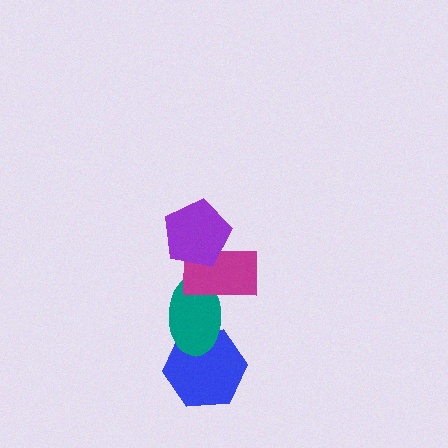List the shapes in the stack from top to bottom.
From top to bottom: the purple pentagon, the magenta rectangle, the teal ellipse, the blue hexagon.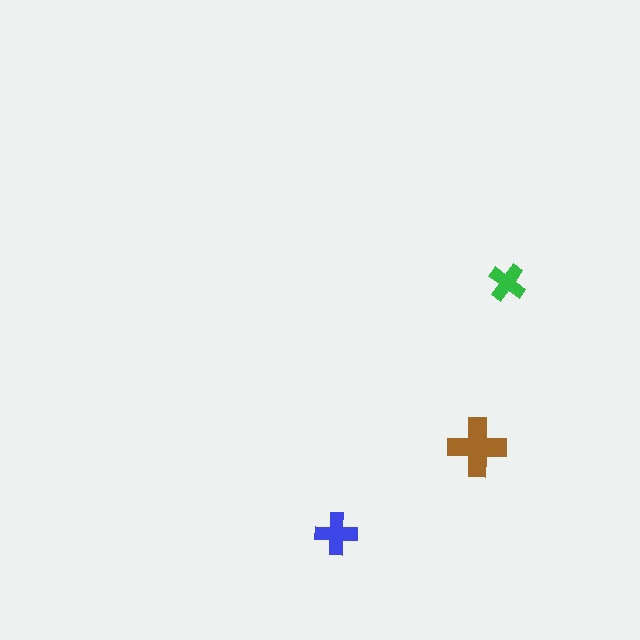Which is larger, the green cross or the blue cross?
The blue one.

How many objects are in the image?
There are 3 objects in the image.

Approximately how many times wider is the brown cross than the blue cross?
About 1.5 times wider.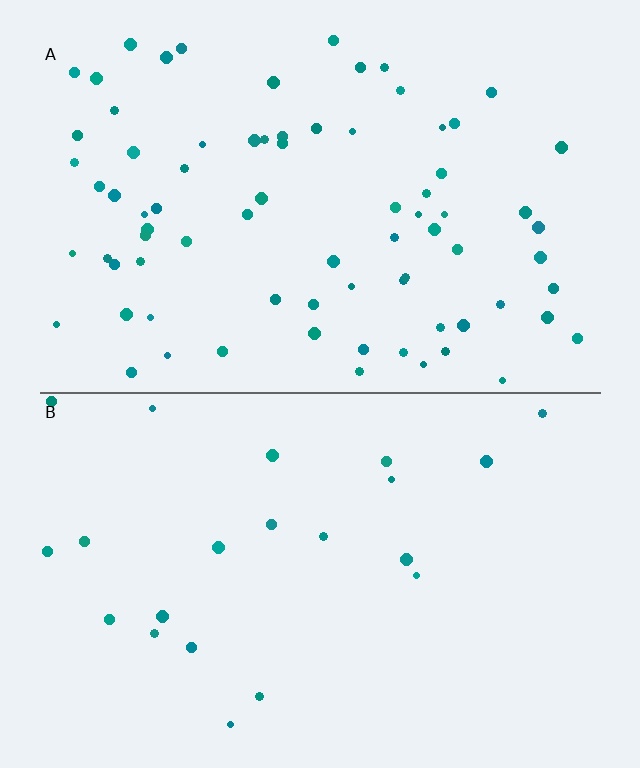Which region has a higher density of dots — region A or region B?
A (the top).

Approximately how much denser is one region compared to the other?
Approximately 3.6× — region A over region B.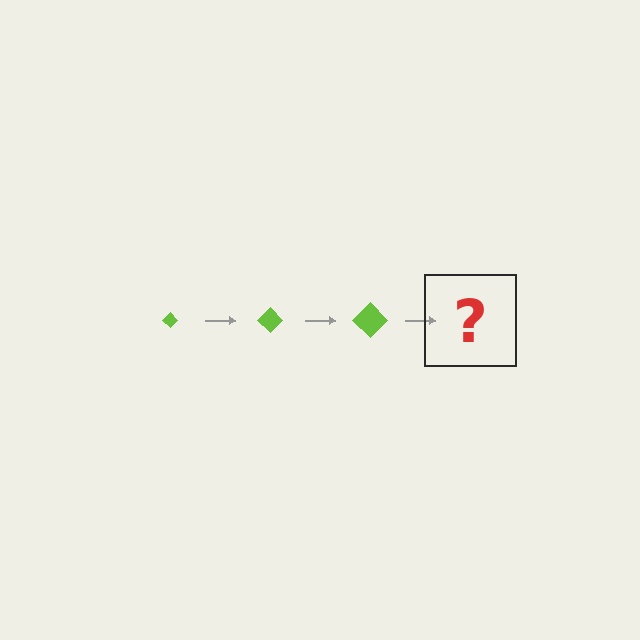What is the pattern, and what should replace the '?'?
The pattern is that the diamond gets progressively larger each step. The '?' should be a lime diamond, larger than the previous one.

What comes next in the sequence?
The next element should be a lime diamond, larger than the previous one.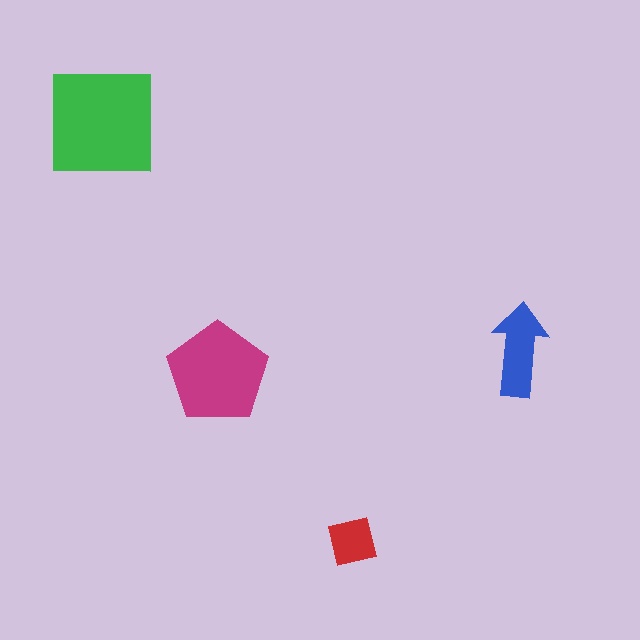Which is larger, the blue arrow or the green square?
The green square.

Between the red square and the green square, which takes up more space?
The green square.